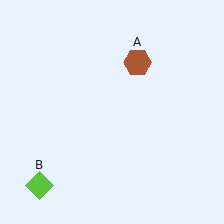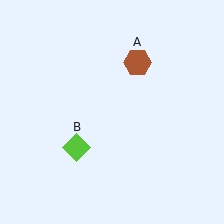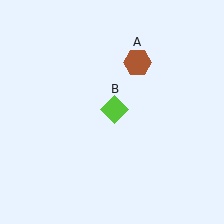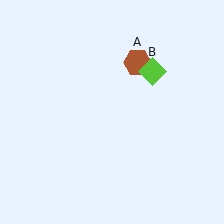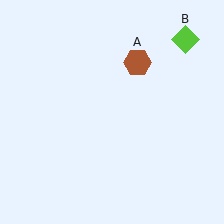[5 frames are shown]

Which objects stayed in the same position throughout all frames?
Brown hexagon (object A) remained stationary.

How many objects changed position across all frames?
1 object changed position: lime diamond (object B).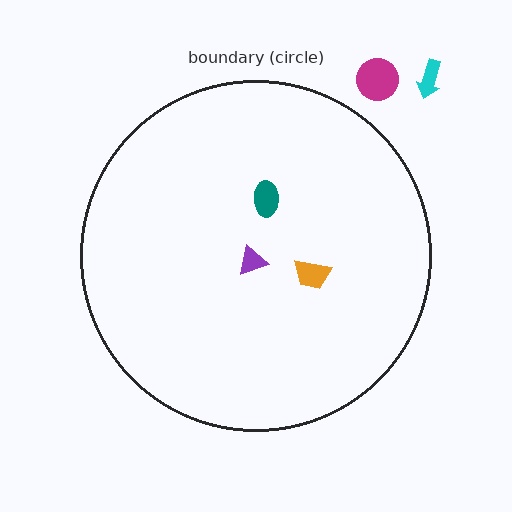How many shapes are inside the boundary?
3 inside, 2 outside.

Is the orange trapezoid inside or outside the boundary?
Inside.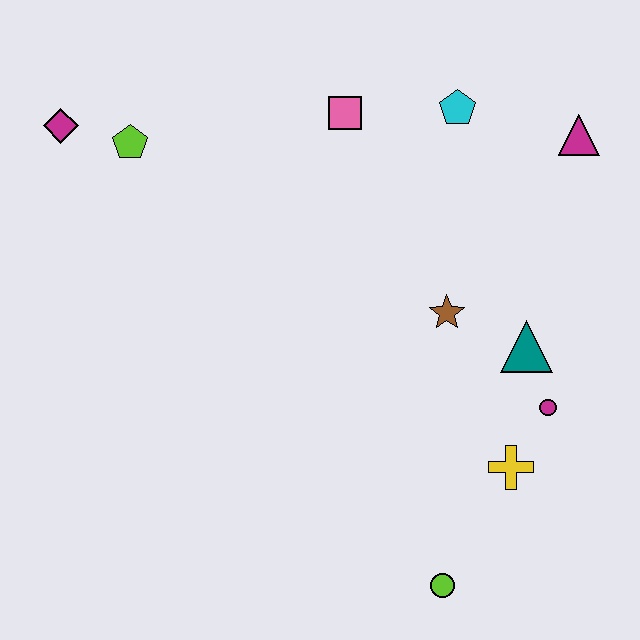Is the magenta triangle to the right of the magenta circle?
Yes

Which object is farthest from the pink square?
The lime circle is farthest from the pink square.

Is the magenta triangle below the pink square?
Yes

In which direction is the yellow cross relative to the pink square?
The yellow cross is below the pink square.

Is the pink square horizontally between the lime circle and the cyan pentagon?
No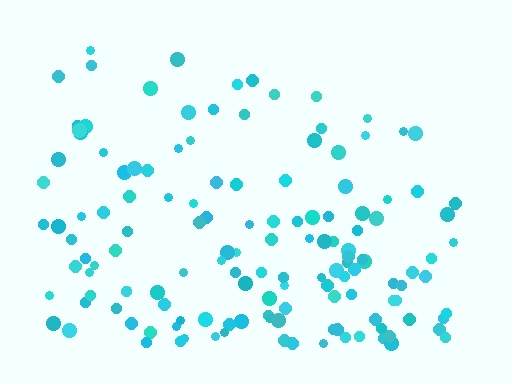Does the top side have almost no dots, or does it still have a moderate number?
Still a moderate number, just noticeably fewer than the bottom.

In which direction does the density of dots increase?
From top to bottom, with the bottom side densest.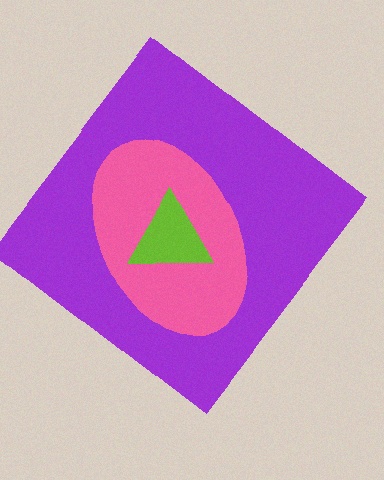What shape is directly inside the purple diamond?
The pink ellipse.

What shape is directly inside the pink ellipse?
The lime triangle.